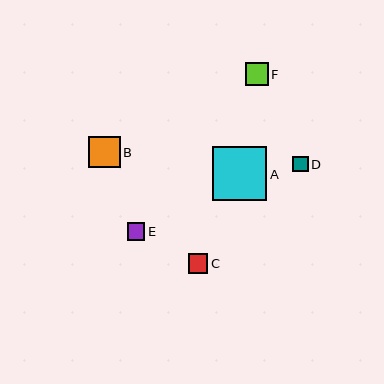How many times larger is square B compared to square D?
Square B is approximately 2.0 times the size of square D.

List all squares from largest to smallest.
From largest to smallest: A, B, F, C, E, D.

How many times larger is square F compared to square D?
Square F is approximately 1.5 times the size of square D.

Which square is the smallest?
Square D is the smallest with a size of approximately 16 pixels.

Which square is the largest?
Square A is the largest with a size of approximately 54 pixels.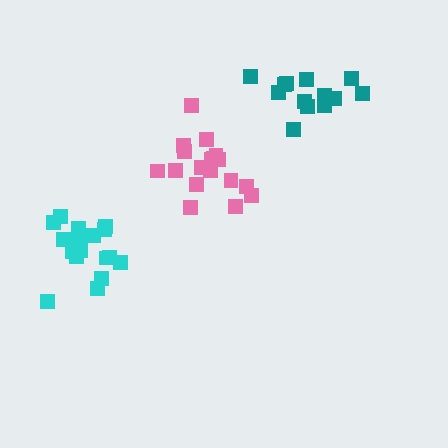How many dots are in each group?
Group 1: 17 dots, Group 2: 13 dots, Group 3: 18 dots (48 total).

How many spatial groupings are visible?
There are 3 spatial groupings.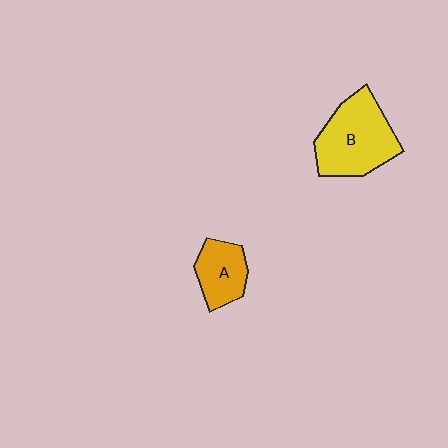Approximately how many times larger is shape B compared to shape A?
Approximately 1.8 times.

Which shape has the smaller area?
Shape A (orange).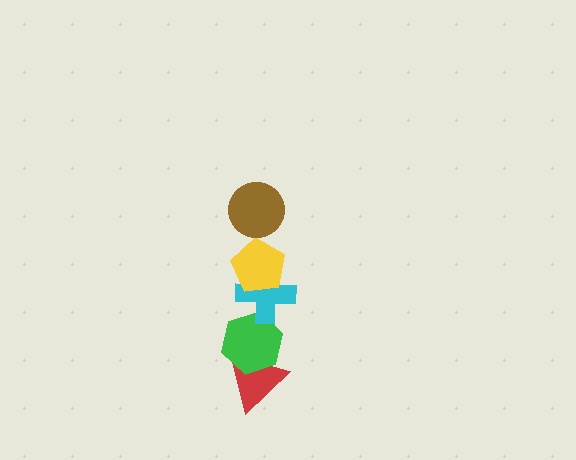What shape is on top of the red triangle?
The green hexagon is on top of the red triangle.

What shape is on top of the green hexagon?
The cyan cross is on top of the green hexagon.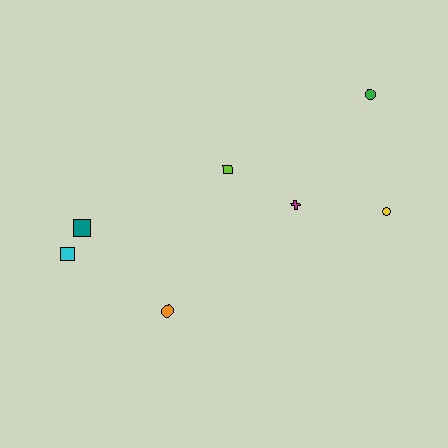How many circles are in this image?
There are 3 circles.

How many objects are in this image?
There are 7 objects.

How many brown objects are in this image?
There are no brown objects.